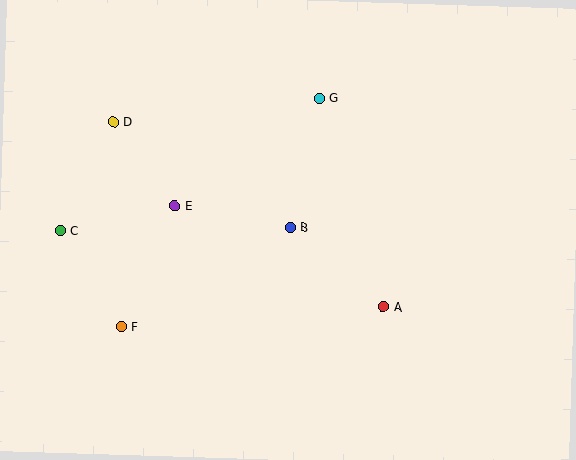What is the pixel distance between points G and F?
The distance between G and F is 302 pixels.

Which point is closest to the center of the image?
Point B at (290, 227) is closest to the center.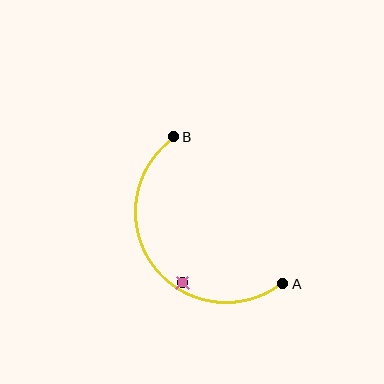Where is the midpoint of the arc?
The arc midpoint is the point on the curve farthest from the straight line joining A and B. It sits below and to the left of that line.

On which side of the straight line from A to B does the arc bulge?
The arc bulges below and to the left of the straight line connecting A and B.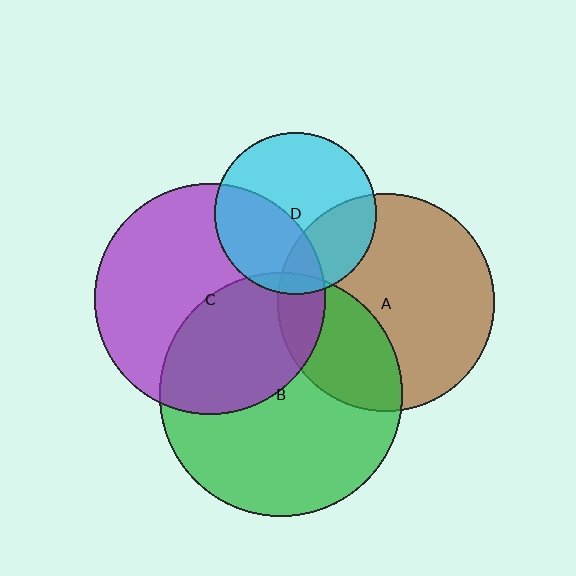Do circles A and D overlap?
Yes.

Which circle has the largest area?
Circle B (green).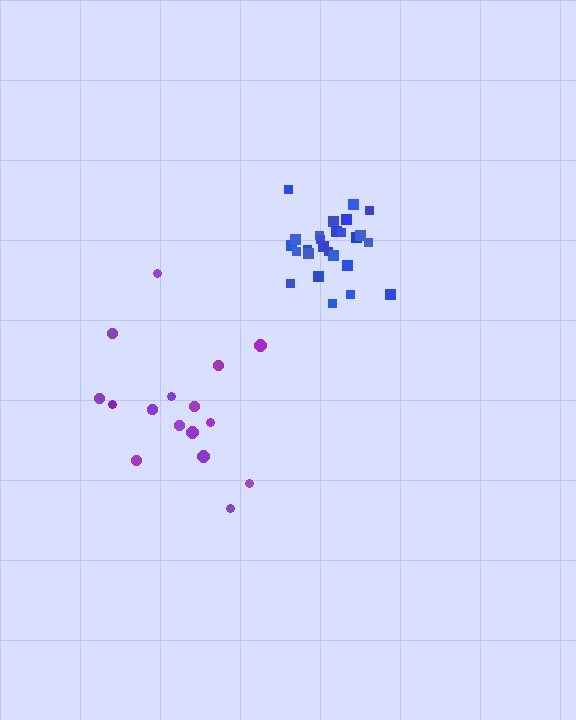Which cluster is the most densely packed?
Blue.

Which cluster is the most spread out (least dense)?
Purple.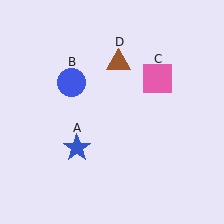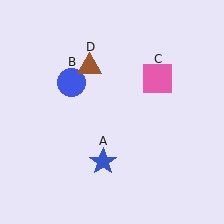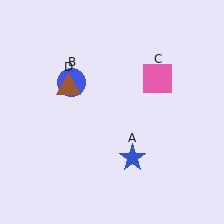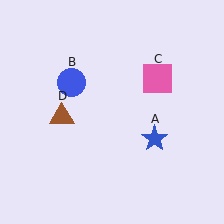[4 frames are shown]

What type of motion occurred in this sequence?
The blue star (object A), brown triangle (object D) rotated counterclockwise around the center of the scene.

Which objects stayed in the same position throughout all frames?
Blue circle (object B) and pink square (object C) remained stationary.